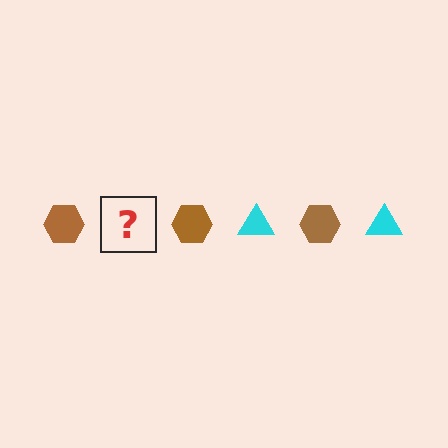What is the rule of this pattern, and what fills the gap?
The rule is that the pattern alternates between brown hexagon and cyan triangle. The gap should be filled with a cyan triangle.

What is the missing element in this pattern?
The missing element is a cyan triangle.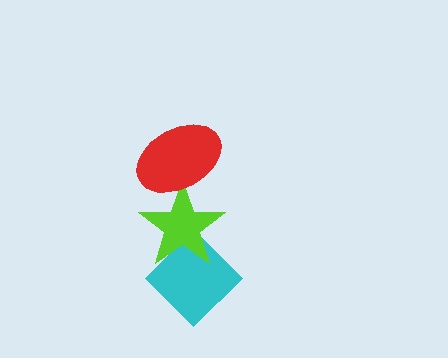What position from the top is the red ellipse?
The red ellipse is 1st from the top.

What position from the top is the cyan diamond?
The cyan diamond is 3rd from the top.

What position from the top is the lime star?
The lime star is 2nd from the top.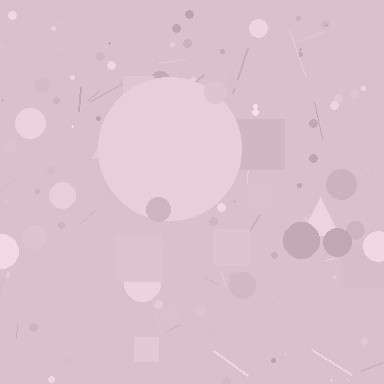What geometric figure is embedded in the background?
A circle is embedded in the background.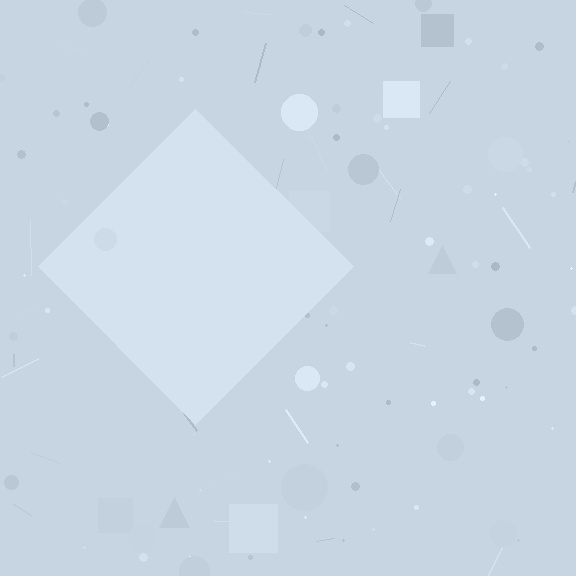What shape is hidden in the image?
A diamond is hidden in the image.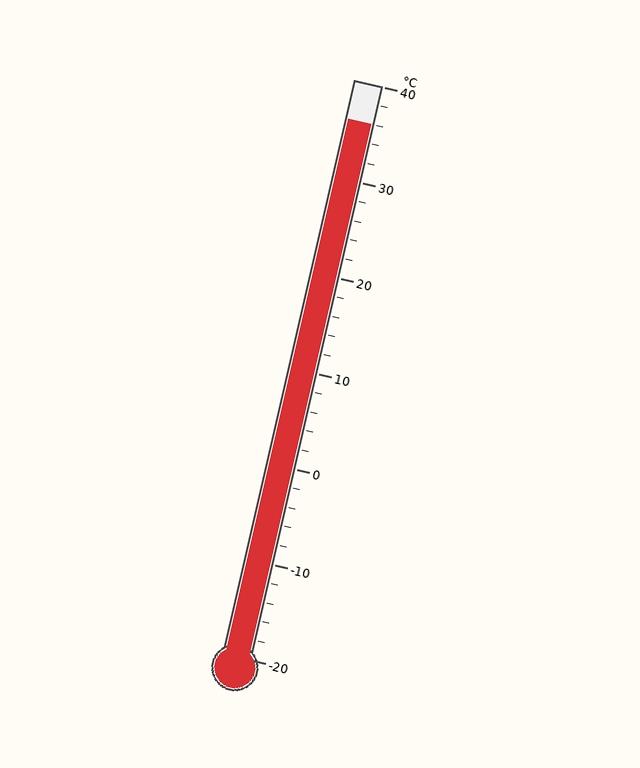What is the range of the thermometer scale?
The thermometer scale ranges from -20°C to 40°C.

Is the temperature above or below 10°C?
The temperature is above 10°C.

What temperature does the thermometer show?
The thermometer shows approximately 36°C.